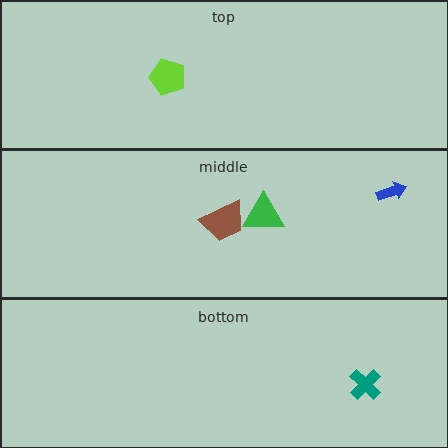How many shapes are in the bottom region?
1.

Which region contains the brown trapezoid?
The middle region.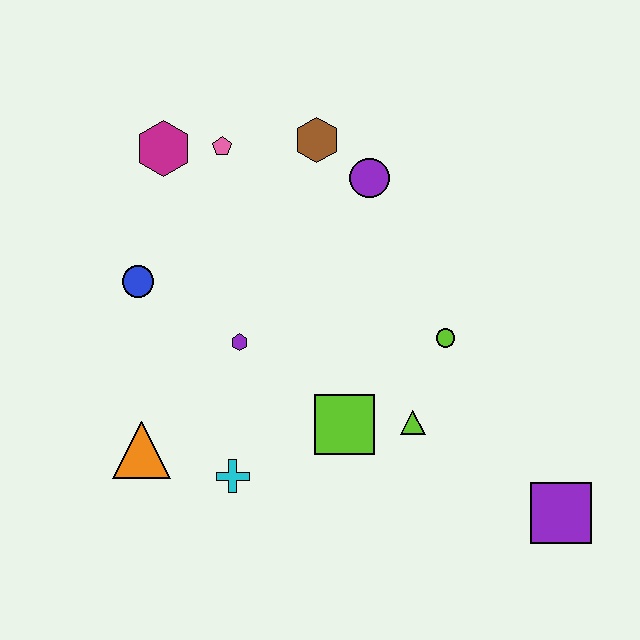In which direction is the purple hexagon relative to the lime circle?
The purple hexagon is to the left of the lime circle.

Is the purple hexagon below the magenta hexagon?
Yes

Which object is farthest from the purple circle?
The purple square is farthest from the purple circle.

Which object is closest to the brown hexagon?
The purple circle is closest to the brown hexagon.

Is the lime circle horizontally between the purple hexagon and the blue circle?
No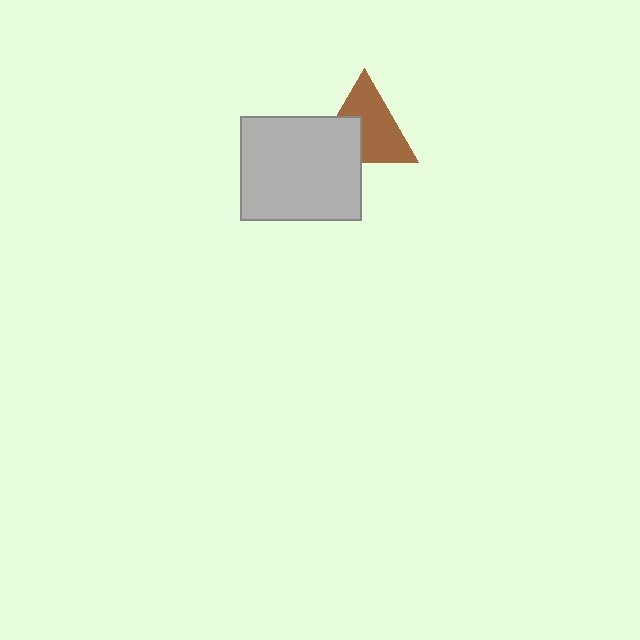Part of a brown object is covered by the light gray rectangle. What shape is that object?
It is a triangle.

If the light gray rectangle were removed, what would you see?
You would see the complete brown triangle.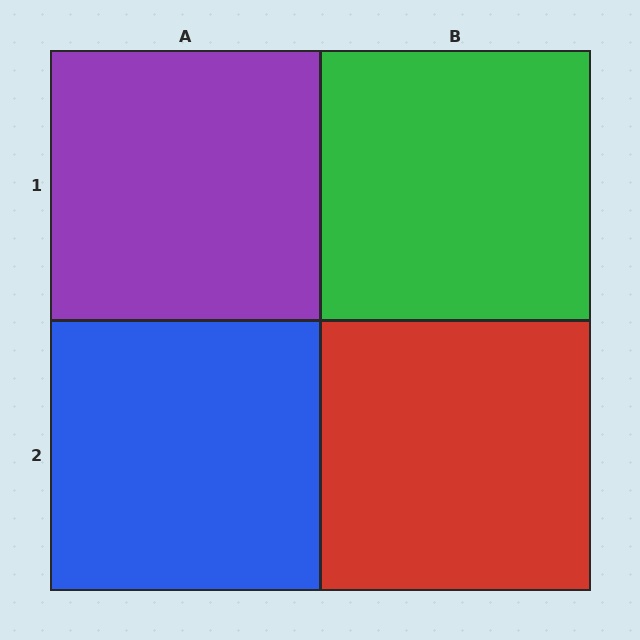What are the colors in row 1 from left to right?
Purple, green.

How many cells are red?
1 cell is red.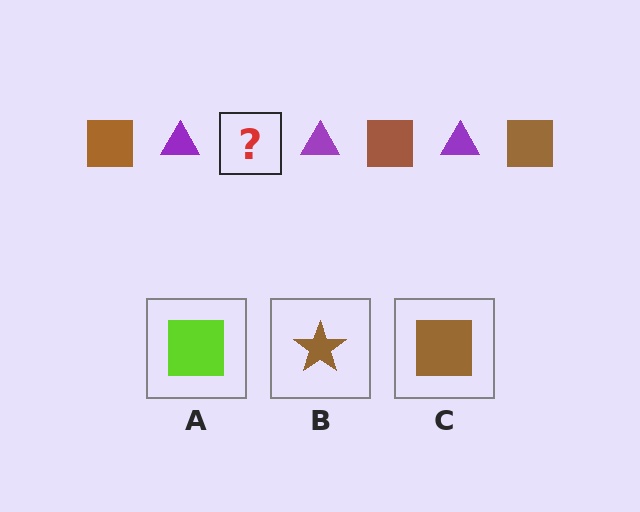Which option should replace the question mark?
Option C.